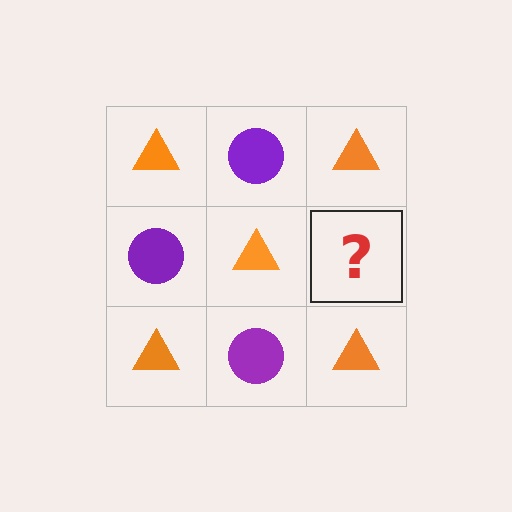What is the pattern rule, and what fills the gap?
The rule is that it alternates orange triangle and purple circle in a checkerboard pattern. The gap should be filled with a purple circle.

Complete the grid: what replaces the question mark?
The question mark should be replaced with a purple circle.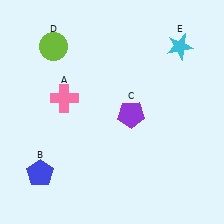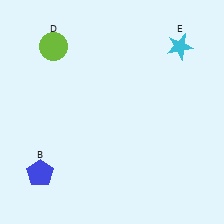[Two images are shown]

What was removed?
The purple pentagon (C), the pink cross (A) were removed in Image 2.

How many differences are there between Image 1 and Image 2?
There are 2 differences between the two images.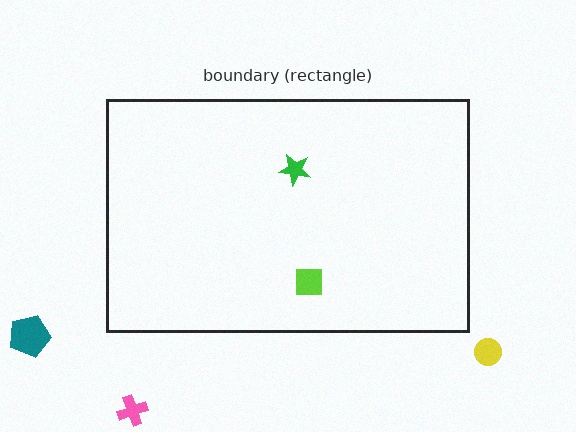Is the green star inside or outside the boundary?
Inside.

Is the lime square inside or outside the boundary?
Inside.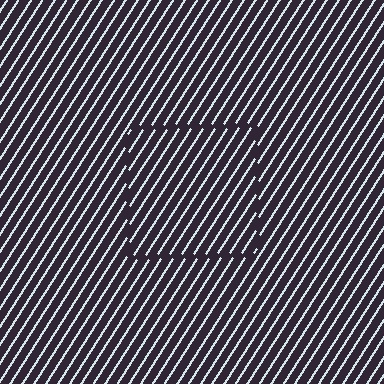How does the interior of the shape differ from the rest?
The interior of the shape contains the same grating, shifted by half a period — the contour is defined by the phase discontinuity where line-ends from the inner and outer gratings abut.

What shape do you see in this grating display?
An illusory square. The interior of the shape contains the same grating, shifted by half a period — the contour is defined by the phase discontinuity where line-ends from the inner and outer gratings abut.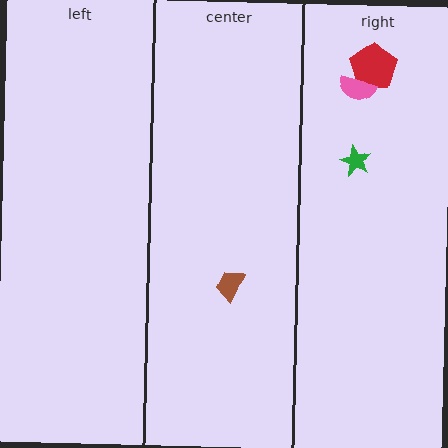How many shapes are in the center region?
1.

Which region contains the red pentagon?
The right region.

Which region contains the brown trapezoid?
The center region.